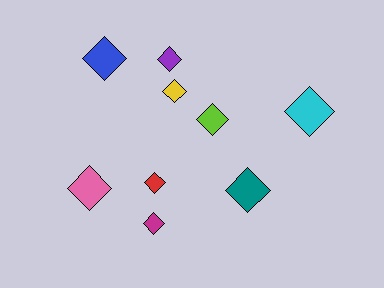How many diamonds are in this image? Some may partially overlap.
There are 9 diamonds.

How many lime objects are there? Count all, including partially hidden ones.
There is 1 lime object.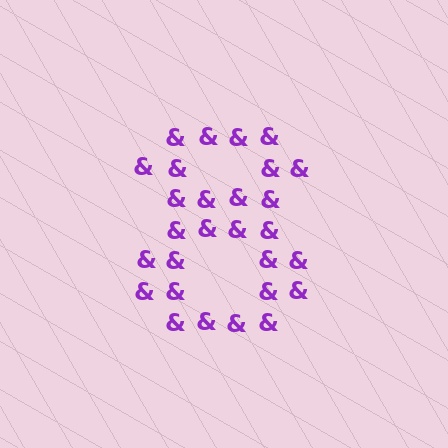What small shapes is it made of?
It is made of small ampersands.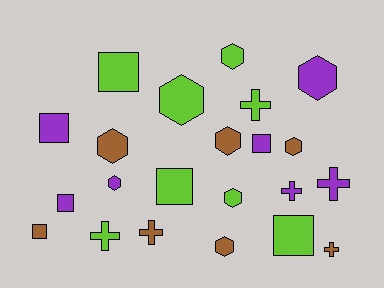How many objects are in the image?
There are 22 objects.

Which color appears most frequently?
Lime, with 8 objects.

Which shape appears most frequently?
Hexagon, with 9 objects.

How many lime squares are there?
There are 3 lime squares.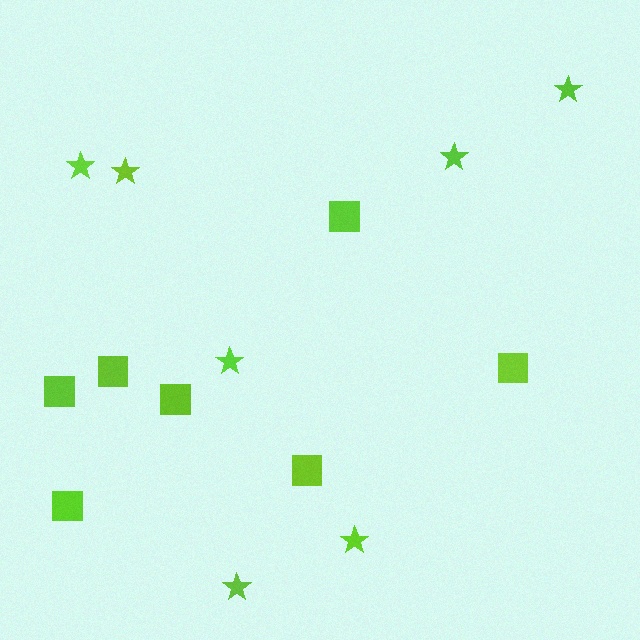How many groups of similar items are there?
There are 2 groups: one group of stars (7) and one group of squares (7).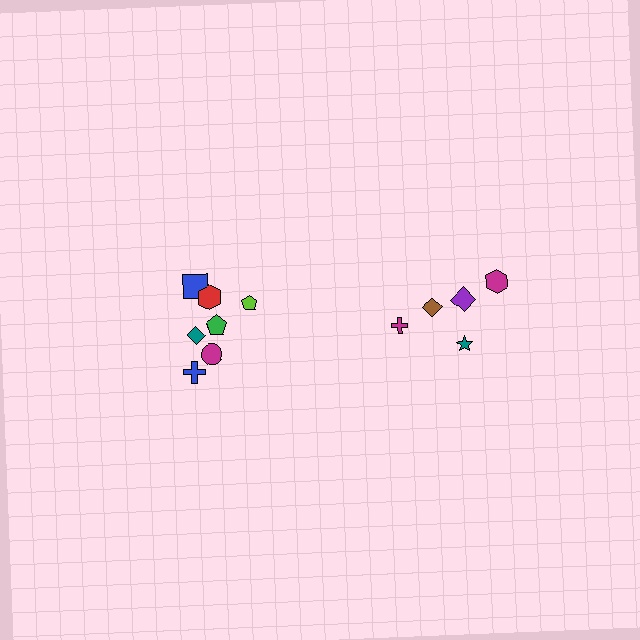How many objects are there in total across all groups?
There are 12 objects.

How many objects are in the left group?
There are 7 objects.